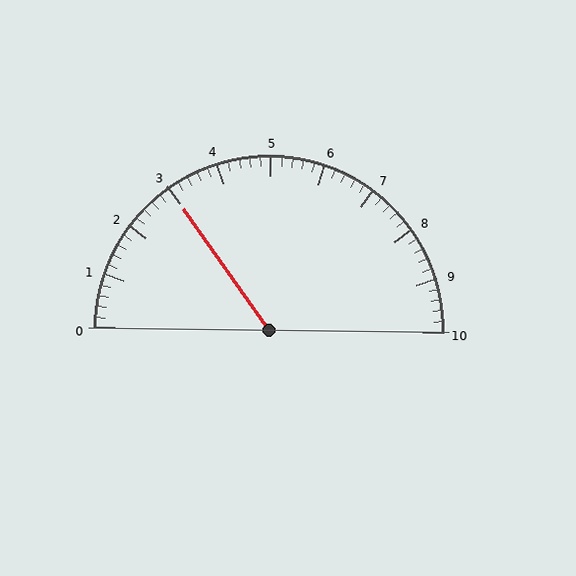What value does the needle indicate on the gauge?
The needle indicates approximately 3.0.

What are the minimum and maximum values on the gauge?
The gauge ranges from 0 to 10.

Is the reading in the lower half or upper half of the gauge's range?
The reading is in the lower half of the range (0 to 10).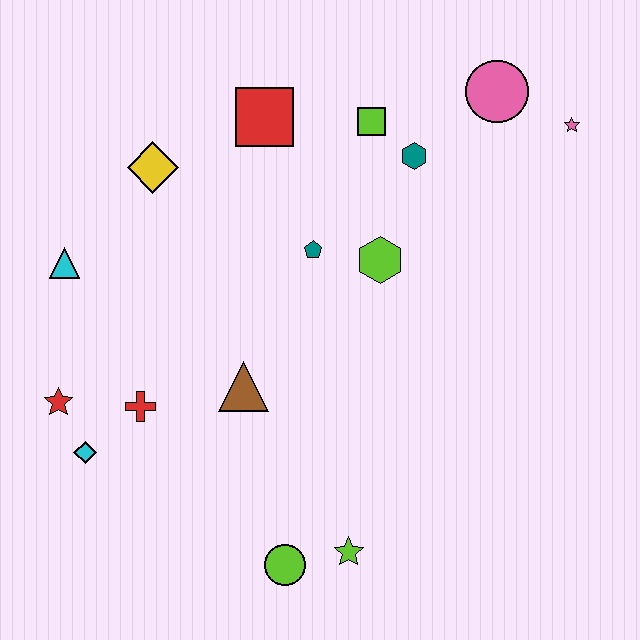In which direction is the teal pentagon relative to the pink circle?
The teal pentagon is to the left of the pink circle.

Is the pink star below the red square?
Yes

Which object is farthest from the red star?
The pink star is farthest from the red star.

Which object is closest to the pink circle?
The pink star is closest to the pink circle.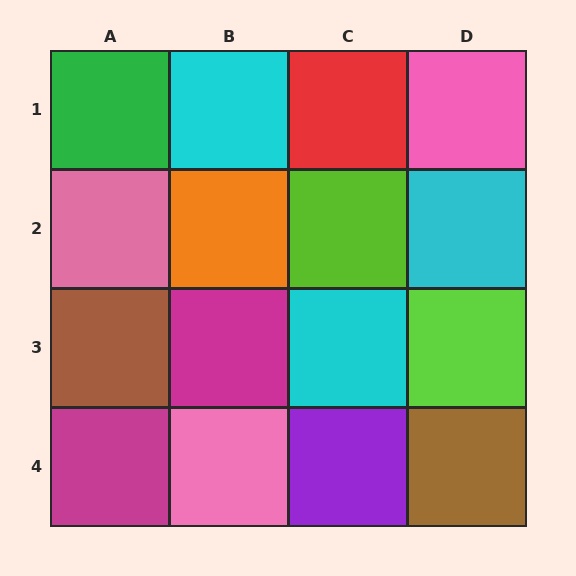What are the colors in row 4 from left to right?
Magenta, pink, purple, brown.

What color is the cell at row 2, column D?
Cyan.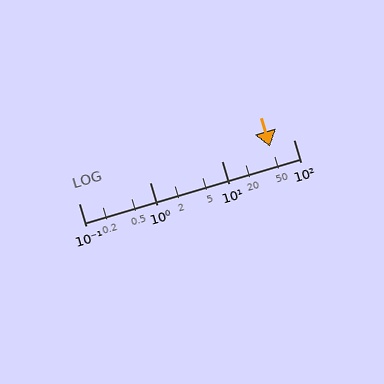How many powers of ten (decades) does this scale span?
The scale spans 3 decades, from 0.1 to 100.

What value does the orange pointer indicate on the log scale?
The pointer indicates approximately 47.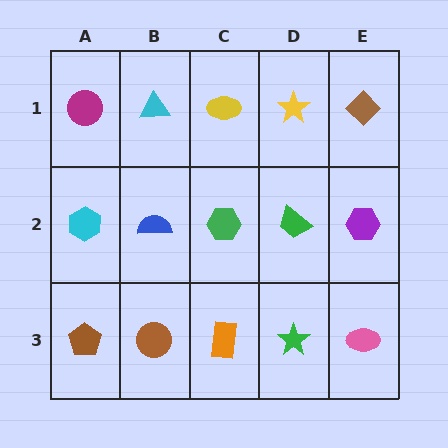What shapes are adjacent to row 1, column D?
A green trapezoid (row 2, column D), a yellow ellipse (row 1, column C), a brown diamond (row 1, column E).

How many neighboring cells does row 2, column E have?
3.